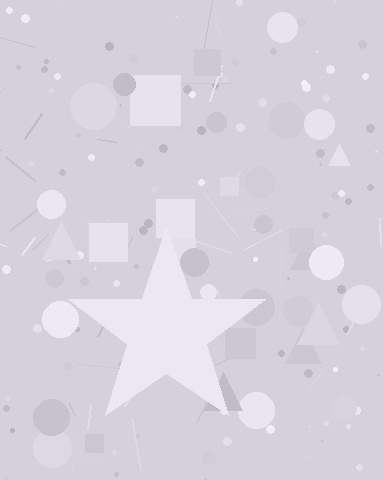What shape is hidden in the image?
A star is hidden in the image.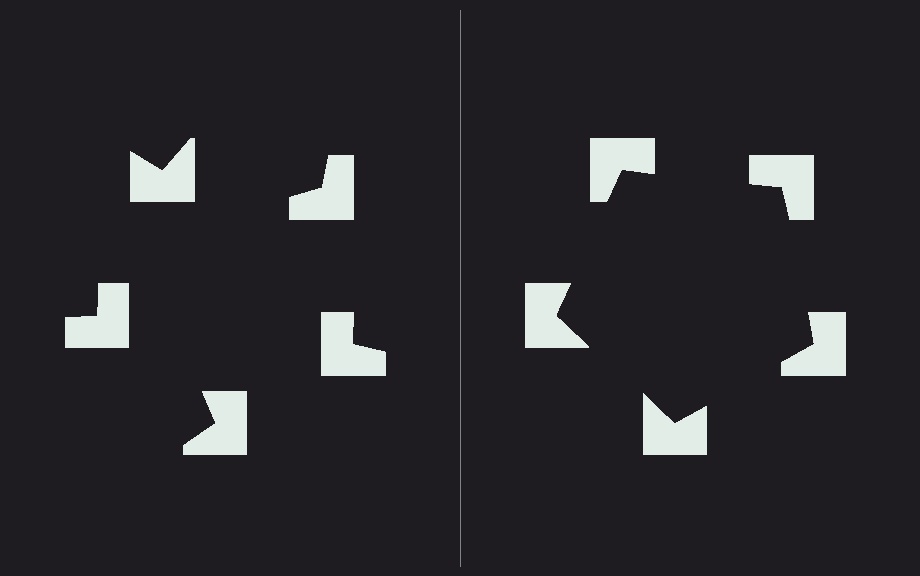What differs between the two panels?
The notched squares are positioned identically on both sides; only the wedge orientations differ. On the right they align to a pentagon; on the left they are misaligned.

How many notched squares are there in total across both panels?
10 — 5 on each side.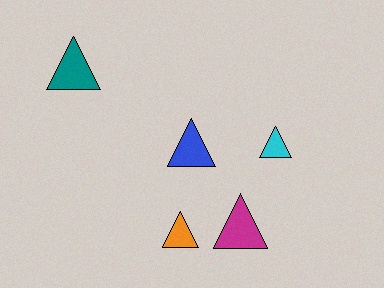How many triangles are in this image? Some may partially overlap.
There are 5 triangles.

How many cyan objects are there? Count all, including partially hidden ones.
There is 1 cyan object.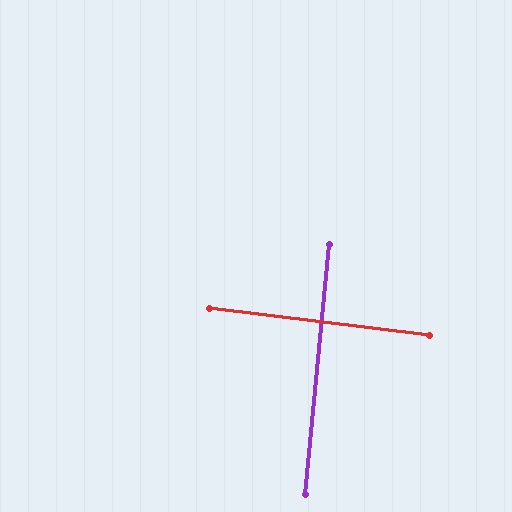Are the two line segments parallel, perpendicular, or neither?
Perpendicular — they meet at approximately 89°.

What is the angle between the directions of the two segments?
Approximately 89 degrees.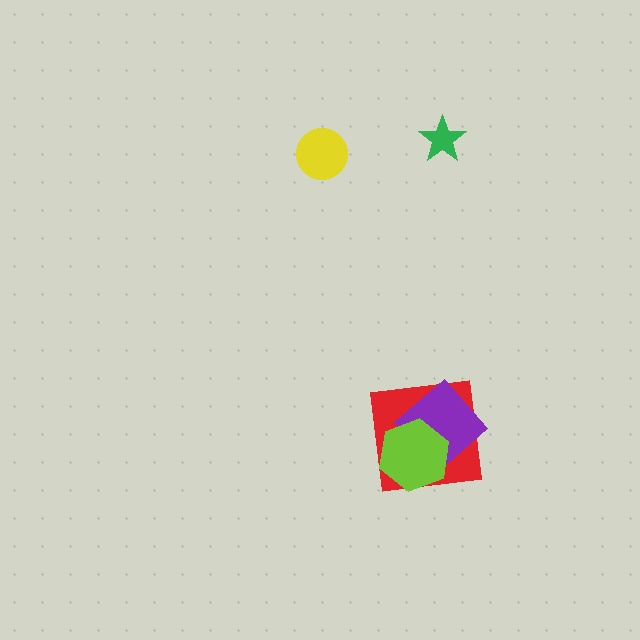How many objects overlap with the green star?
0 objects overlap with the green star.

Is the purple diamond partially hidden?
Yes, it is partially covered by another shape.